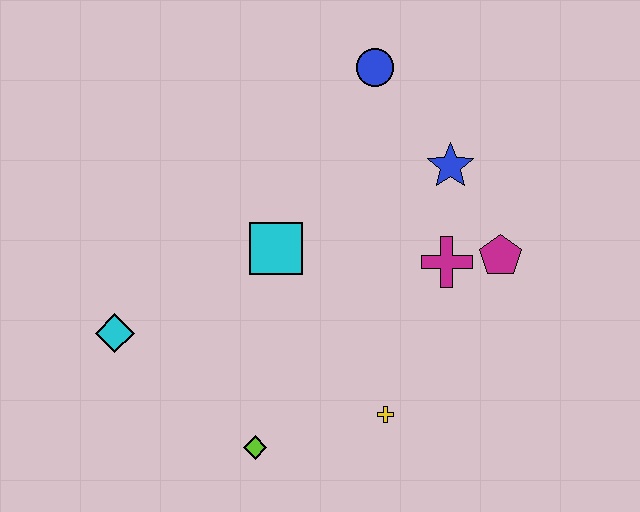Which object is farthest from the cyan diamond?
The magenta pentagon is farthest from the cyan diamond.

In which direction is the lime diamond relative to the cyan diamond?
The lime diamond is to the right of the cyan diamond.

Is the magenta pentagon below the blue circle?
Yes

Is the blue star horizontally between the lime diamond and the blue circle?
No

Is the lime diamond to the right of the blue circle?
No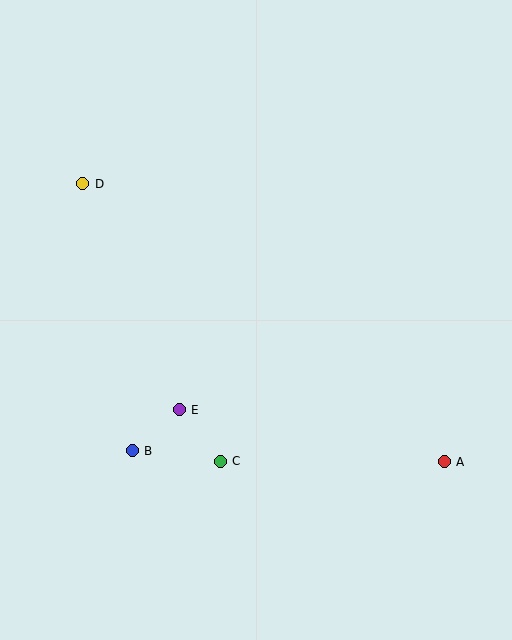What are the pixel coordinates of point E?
Point E is at (179, 410).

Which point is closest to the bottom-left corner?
Point B is closest to the bottom-left corner.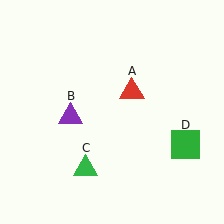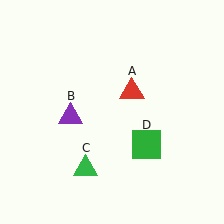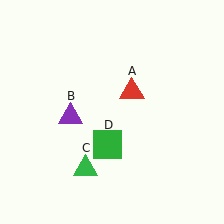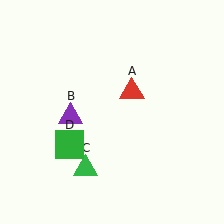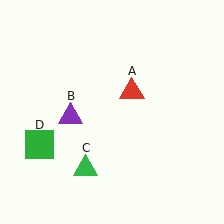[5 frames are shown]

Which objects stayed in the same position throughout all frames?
Red triangle (object A) and purple triangle (object B) and green triangle (object C) remained stationary.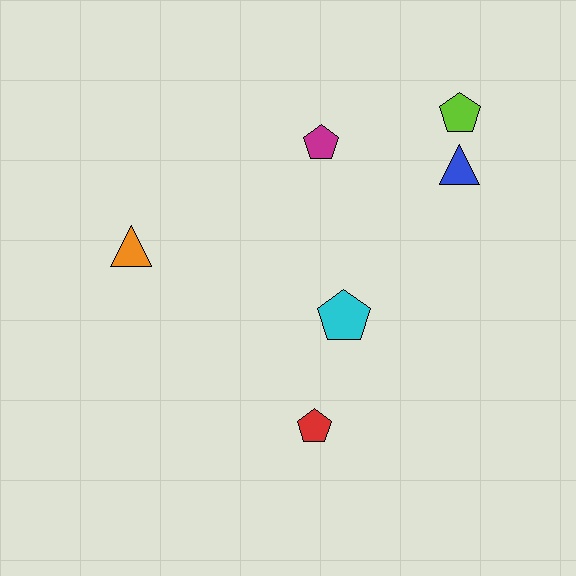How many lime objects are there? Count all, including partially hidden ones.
There is 1 lime object.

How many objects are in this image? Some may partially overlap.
There are 6 objects.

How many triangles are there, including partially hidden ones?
There are 2 triangles.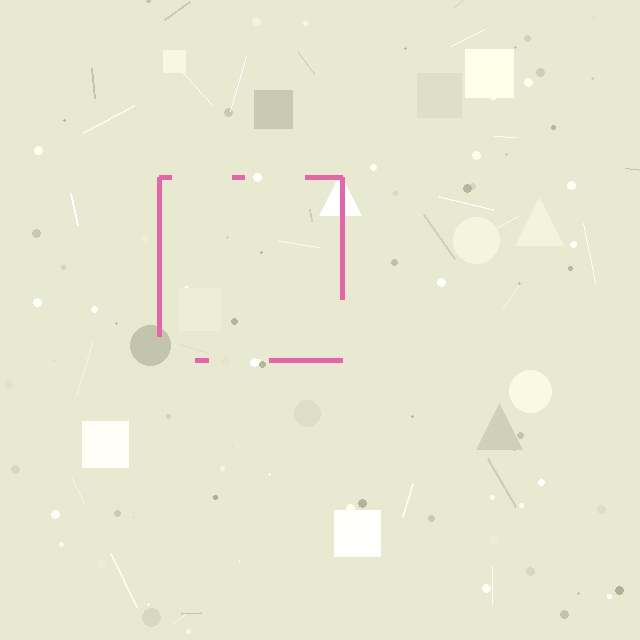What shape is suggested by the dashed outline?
The dashed outline suggests a square.